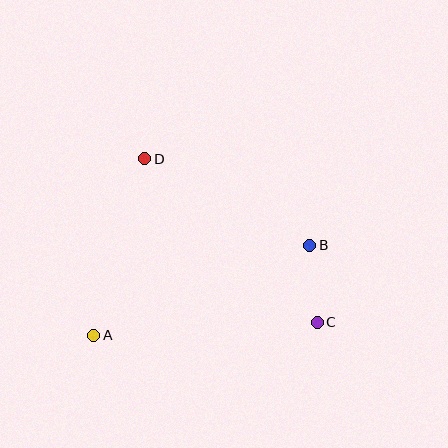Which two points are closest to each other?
Points B and C are closest to each other.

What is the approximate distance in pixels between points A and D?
The distance between A and D is approximately 184 pixels.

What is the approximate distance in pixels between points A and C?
The distance between A and C is approximately 224 pixels.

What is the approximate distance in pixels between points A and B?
The distance between A and B is approximately 234 pixels.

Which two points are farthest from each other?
Points C and D are farthest from each other.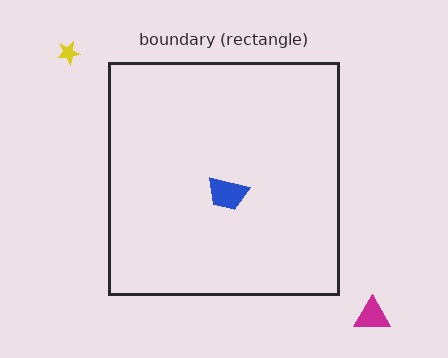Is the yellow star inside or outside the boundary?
Outside.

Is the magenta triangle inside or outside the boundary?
Outside.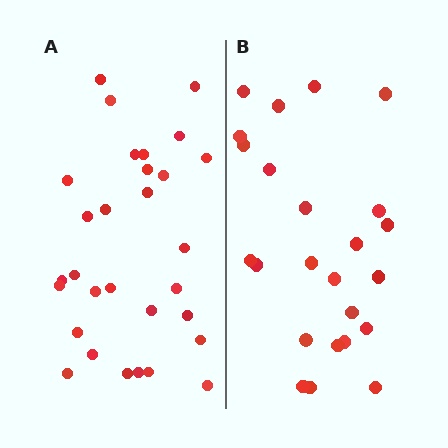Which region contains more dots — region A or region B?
Region A (the left region) has more dots.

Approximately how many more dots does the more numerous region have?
Region A has about 6 more dots than region B.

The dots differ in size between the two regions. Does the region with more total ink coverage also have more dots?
No. Region B has more total ink coverage because its dots are larger, but region A actually contains more individual dots. Total area can be misleading — the number of items is what matters here.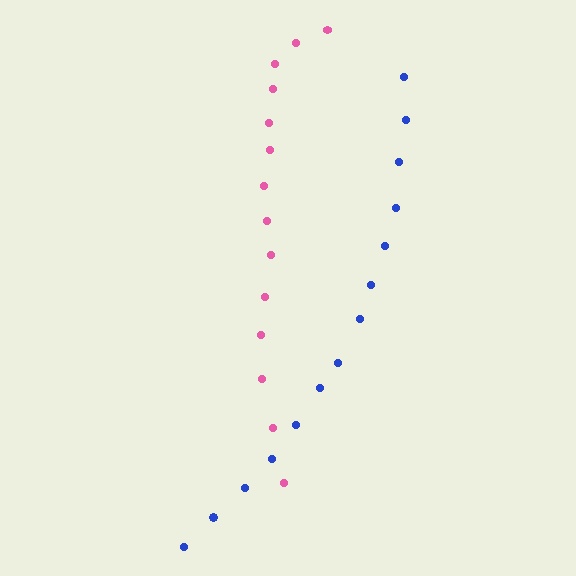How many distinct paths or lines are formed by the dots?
There are 2 distinct paths.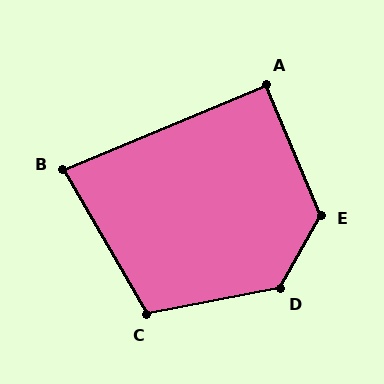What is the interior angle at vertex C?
Approximately 109 degrees (obtuse).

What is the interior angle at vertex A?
Approximately 90 degrees (approximately right).